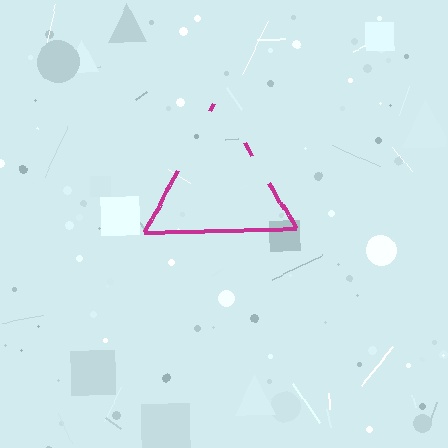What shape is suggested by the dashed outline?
The dashed outline suggests a triangle.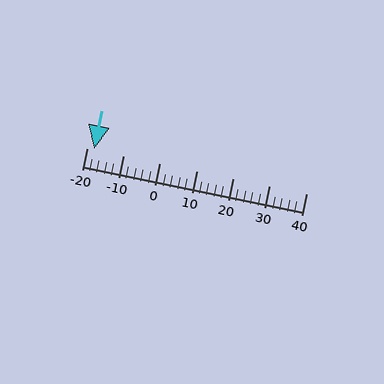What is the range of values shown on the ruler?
The ruler shows values from -20 to 40.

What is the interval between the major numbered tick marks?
The major tick marks are spaced 10 units apart.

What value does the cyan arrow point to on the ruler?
The cyan arrow points to approximately -18.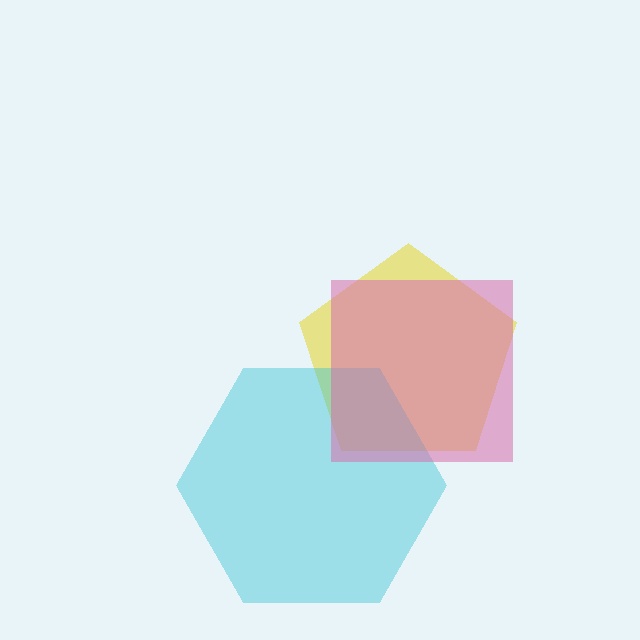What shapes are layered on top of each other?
The layered shapes are: a yellow pentagon, a cyan hexagon, a pink square.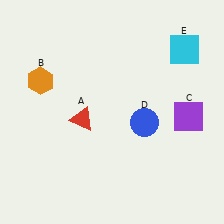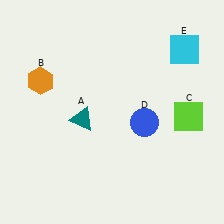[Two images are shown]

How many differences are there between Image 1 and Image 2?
There are 2 differences between the two images.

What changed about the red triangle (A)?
In Image 1, A is red. In Image 2, it changed to teal.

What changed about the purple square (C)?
In Image 1, C is purple. In Image 2, it changed to lime.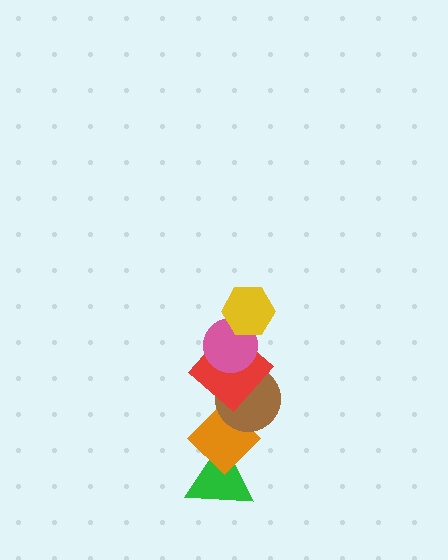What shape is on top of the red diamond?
The pink circle is on top of the red diamond.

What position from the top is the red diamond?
The red diamond is 3rd from the top.